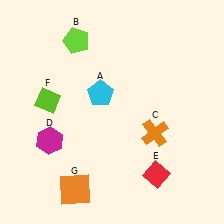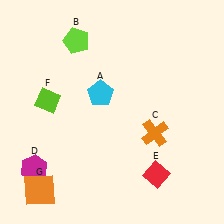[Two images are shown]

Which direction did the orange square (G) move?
The orange square (G) moved left.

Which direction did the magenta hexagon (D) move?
The magenta hexagon (D) moved down.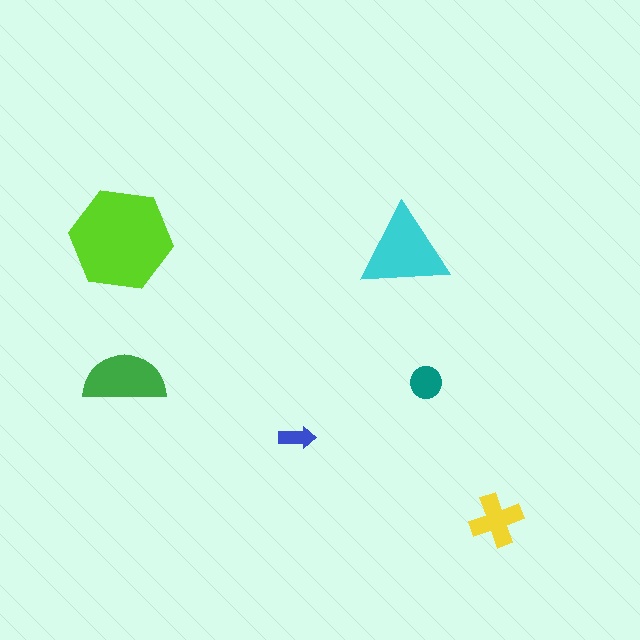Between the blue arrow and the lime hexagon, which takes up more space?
The lime hexagon.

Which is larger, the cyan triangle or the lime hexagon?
The lime hexagon.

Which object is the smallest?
The blue arrow.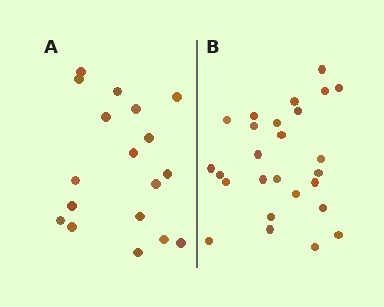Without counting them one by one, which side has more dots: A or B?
Region B (the right region) has more dots.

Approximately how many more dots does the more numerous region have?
Region B has roughly 8 or so more dots than region A.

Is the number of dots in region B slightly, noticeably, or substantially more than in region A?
Region B has noticeably more, but not dramatically so. The ratio is roughly 1.4 to 1.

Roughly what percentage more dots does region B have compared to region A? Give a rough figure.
About 45% more.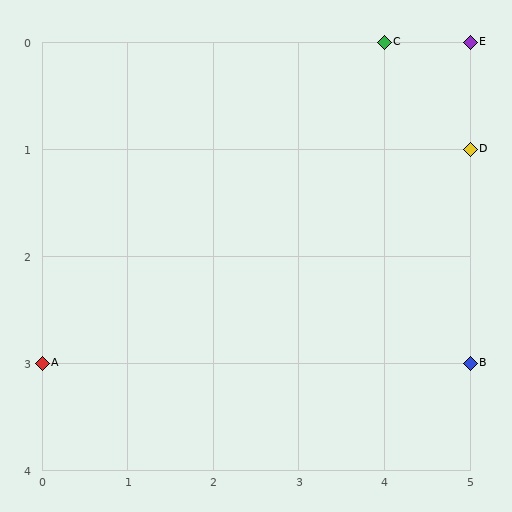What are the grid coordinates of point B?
Point B is at grid coordinates (5, 3).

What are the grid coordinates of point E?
Point E is at grid coordinates (5, 0).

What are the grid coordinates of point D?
Point D is at grid coordinates (5, 1).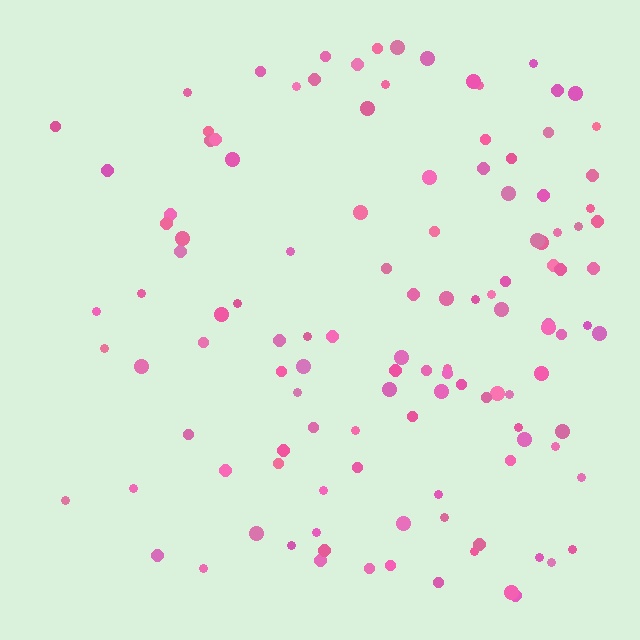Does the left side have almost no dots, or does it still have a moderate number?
Still a moderate number, just noticeably fewer than the right.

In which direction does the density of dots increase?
From left to right, with the right side densest.